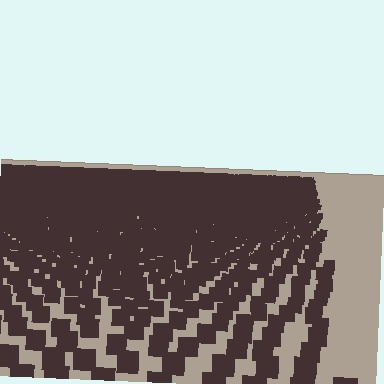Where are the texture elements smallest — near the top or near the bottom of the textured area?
Near the top.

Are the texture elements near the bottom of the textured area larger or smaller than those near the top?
Larger. Near the bottom, elements are closer to the viewer and appear at a bigger on-screen size.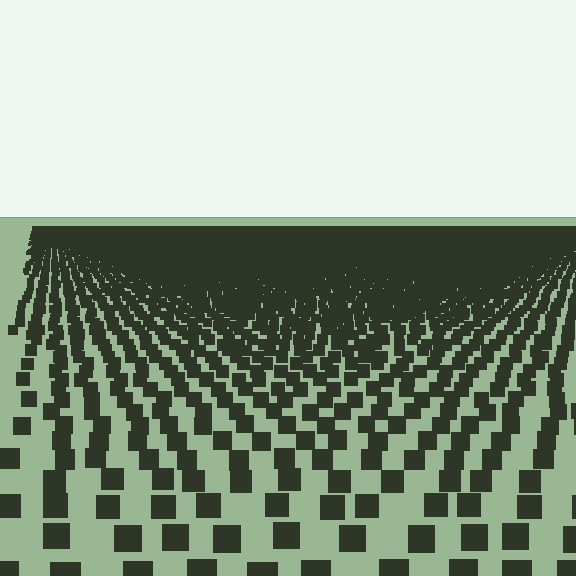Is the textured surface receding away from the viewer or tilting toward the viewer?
The surface is receding away from the viewer. Texture elements get smaller and denser toward the top.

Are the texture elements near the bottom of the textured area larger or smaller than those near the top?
Larger. Near the bottom, elements are closer to the viewer and appear at a bigger on-screen size.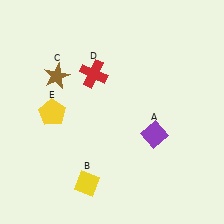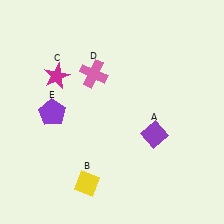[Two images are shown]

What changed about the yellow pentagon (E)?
In Image 1, E is yellow. In Image 2, it changed to purple.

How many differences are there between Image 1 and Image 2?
There are 3 differences between the two images.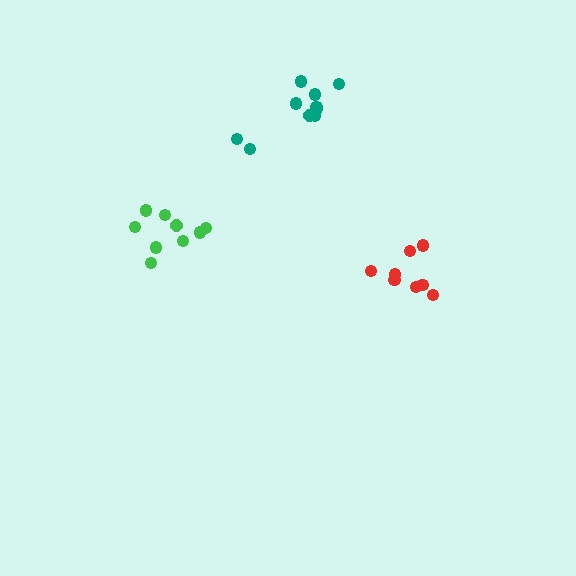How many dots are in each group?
Group 1: 8 dots, Group 2: 9 dots, Group 3: 10 dots (27 total).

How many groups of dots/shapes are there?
There are 3 groups.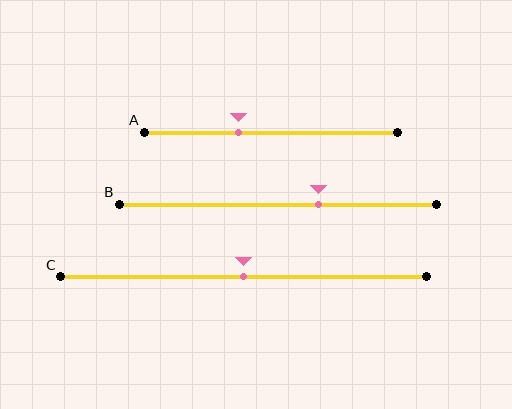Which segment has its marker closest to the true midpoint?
Segment C has its marker closest to the true midpoint.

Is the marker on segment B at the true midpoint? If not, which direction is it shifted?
No, the marker on segment B is shifted to the right by about 13% of the segment length.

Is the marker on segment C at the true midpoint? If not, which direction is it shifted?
Yes, the marker on segment C is at the true midpoint.